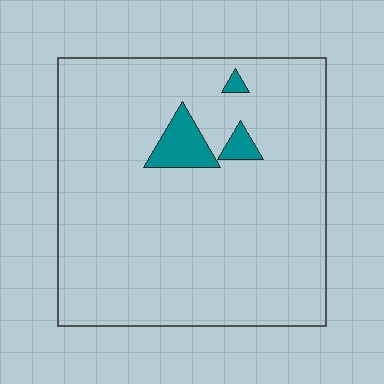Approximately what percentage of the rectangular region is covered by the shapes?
Approximately 5%.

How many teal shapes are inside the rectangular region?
3.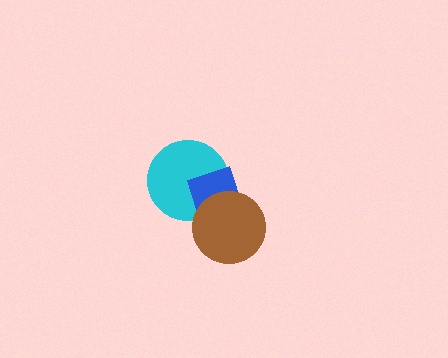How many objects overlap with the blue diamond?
2 objects overlap with the blue diamond.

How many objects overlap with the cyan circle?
2 objects overlap with the cyan circle.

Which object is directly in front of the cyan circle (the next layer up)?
The blue diamond is directly in front of the cyan circle.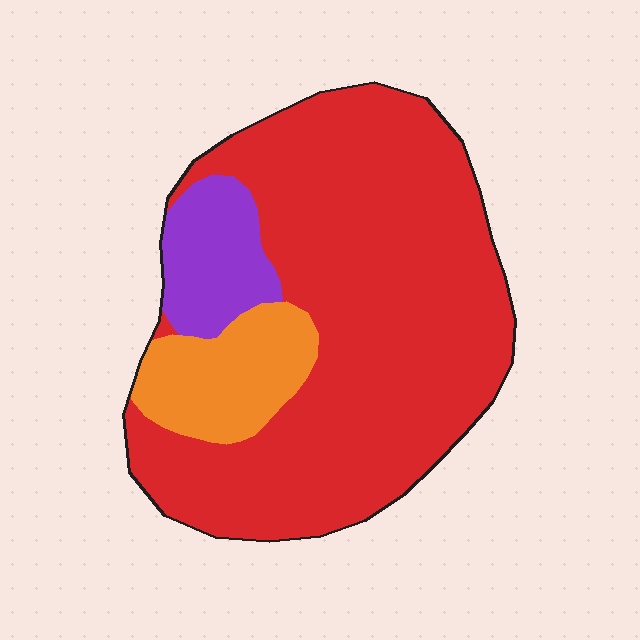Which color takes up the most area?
Red, at roughly 75%.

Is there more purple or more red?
Red.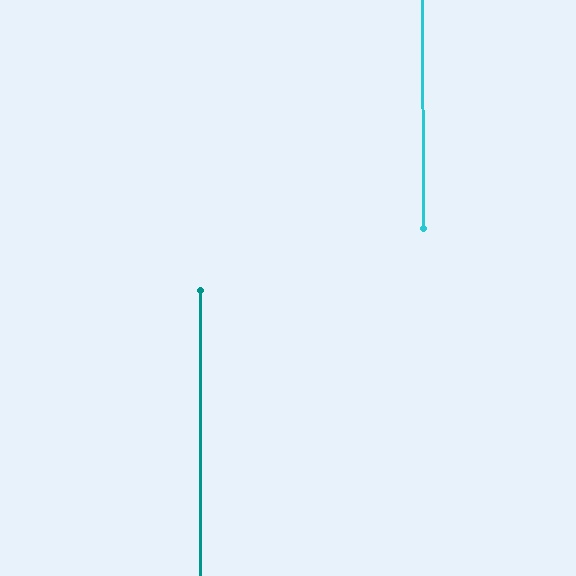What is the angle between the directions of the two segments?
Approximately 0 degrees.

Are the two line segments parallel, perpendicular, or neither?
Parallel — their directions differ by only 0.2°.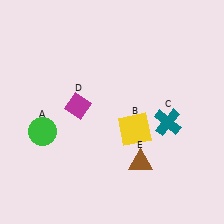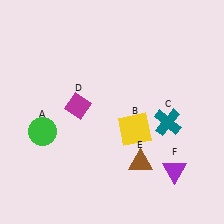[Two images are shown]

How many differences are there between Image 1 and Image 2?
There is 1 difference between the two images.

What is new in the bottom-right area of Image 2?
A purple triangle (F) was added in the bottom-right area of Image 2.